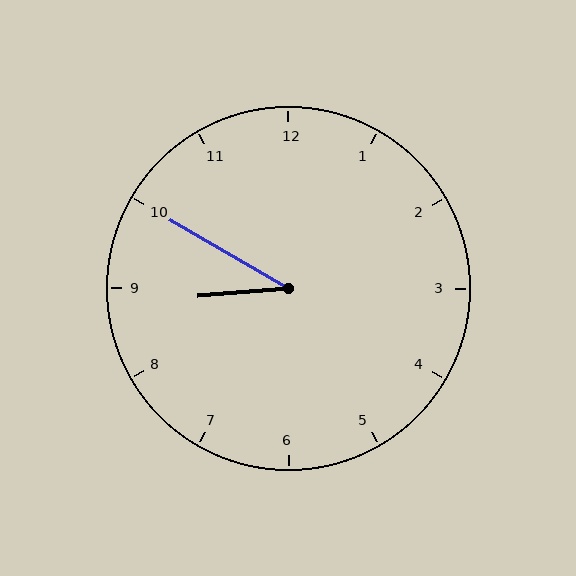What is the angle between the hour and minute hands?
Approximately 35 degrees.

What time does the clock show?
8:50.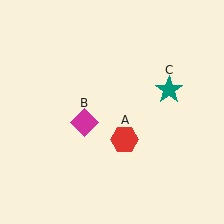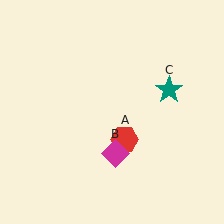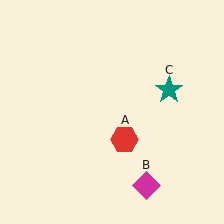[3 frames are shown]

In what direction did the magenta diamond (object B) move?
The magenta diamond (object B) moved down and to the right.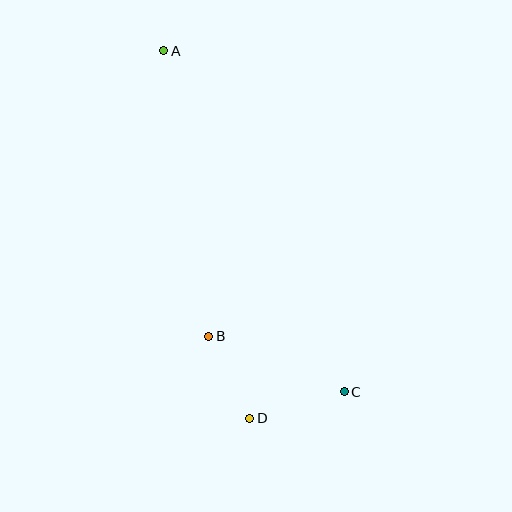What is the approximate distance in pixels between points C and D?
The distance between C and D is approximately 98 pixels.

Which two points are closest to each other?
Points B and D are closest to each other.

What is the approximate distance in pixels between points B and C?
The distance between B and C is approximately 146 pixels.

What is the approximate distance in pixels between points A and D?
The distance between A and D is approximately 378 pixels.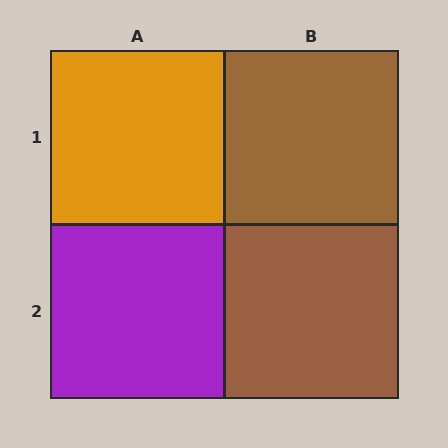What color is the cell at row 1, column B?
Brown.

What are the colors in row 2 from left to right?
Purple, brown.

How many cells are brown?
2 cells are brown.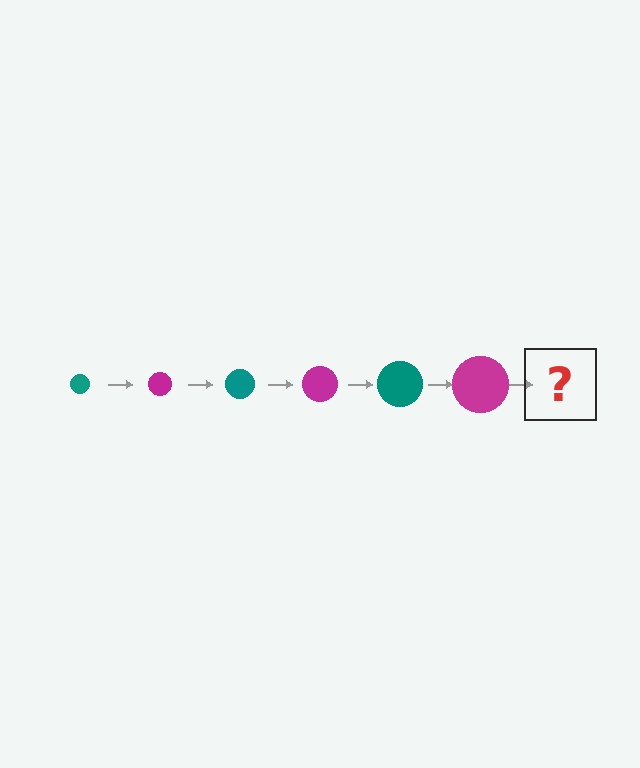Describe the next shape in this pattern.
It should be a teal circle, larger than the previous one.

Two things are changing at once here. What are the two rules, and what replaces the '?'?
The two rules are that the circle grows larger each step and the color cycles through teal and magenta. The '?' should be a teal circle, larger than the previous one.